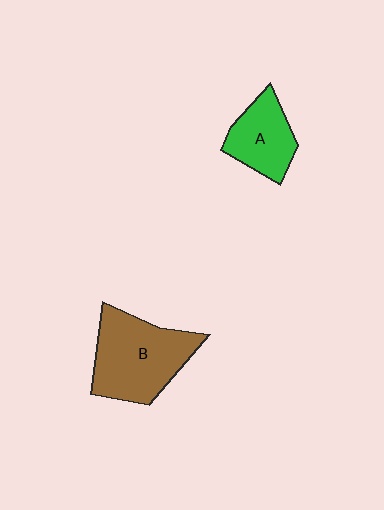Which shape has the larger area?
Shape B (brown).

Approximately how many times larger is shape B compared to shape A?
Approximately 1.7 times.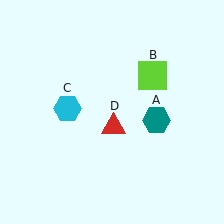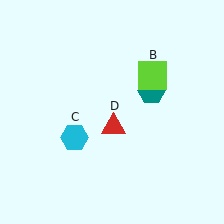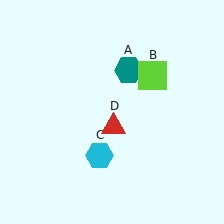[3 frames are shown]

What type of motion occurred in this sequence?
The teal hexagon (object A), cyan hexagon (object C) rotated counterclockwise around the center of the scene.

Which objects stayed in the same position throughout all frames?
Lime square (object B) and red triangle (object D) remained stationary.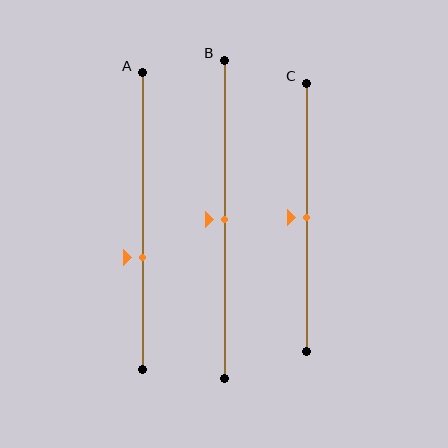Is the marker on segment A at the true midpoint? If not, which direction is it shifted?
No, the marker on segment A is shifted downward by about 12% of the segment length.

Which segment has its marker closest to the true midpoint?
Segment B has its marker closest to the true midpoint.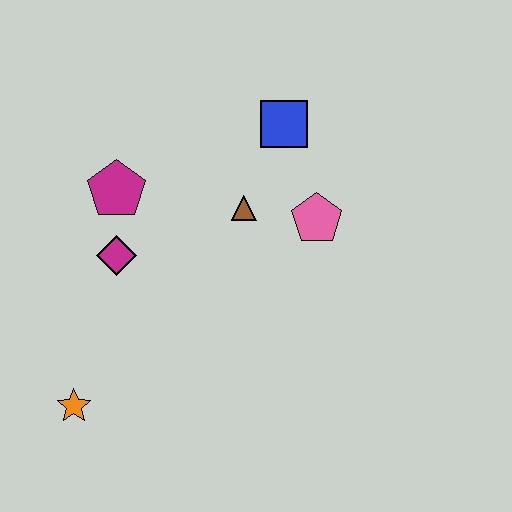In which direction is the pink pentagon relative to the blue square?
The pink pentagon is below the blue square.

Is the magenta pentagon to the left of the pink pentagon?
Yes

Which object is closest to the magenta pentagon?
The magenta diamond is closest to the magenta pentagon.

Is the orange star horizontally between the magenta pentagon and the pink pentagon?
No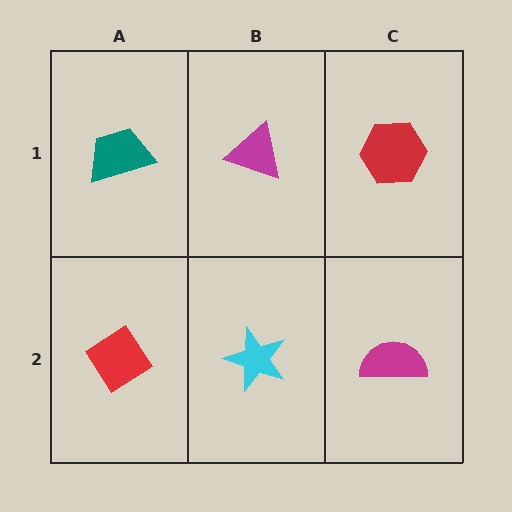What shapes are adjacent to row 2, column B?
A magenta triangle (row 1, column B), a red diamond (row 2, column A), a magenta semicircle (row 2, column C).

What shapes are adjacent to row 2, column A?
A teal trapezoid (row 1, column A), a cyan star (row 2, column B).